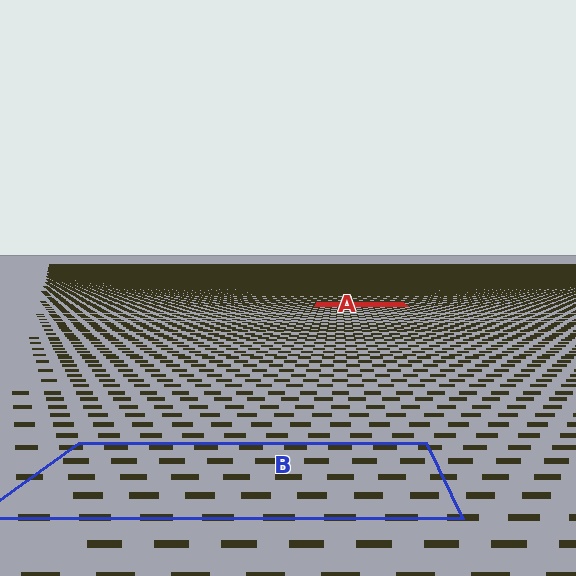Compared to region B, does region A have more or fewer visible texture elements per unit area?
Region A has more texture elements per unit area — they are packed more densely because it is farther away.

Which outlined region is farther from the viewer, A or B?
Region A is farther from the viewer — the texture elements inside it appear smaller and more densely packed.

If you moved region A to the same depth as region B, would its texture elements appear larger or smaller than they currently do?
They would appear larger. At a closer depth, the same texture elements are projected at a bigger on-screen size.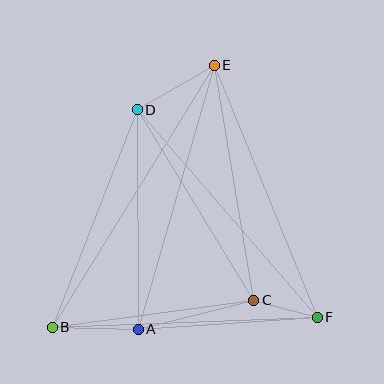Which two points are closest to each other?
Points C and F are closest to each other.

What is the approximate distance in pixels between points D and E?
The distance between D and E is approximately 89 pixels.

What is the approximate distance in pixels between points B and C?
The distance between B and C is approximately 203 pixels.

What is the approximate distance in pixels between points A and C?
The distance between A and C is approximately 119 pixels.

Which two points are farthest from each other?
Points B and E are farthest from each other.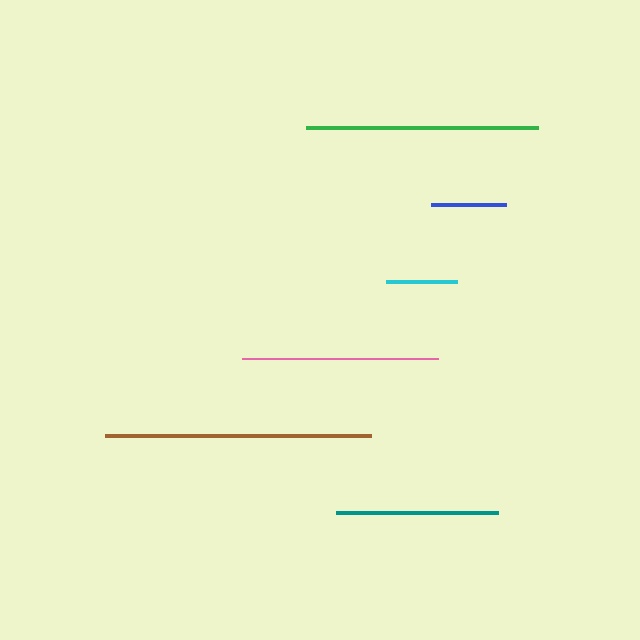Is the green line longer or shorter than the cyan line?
The green line is longer than the cyan line.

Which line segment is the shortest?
The cyan line is the shortest at approximately 71 pixels.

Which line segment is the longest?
The brown line is the longest at approximately 266 pixels.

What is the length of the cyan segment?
The cyan segment is approximately 71 pixels long.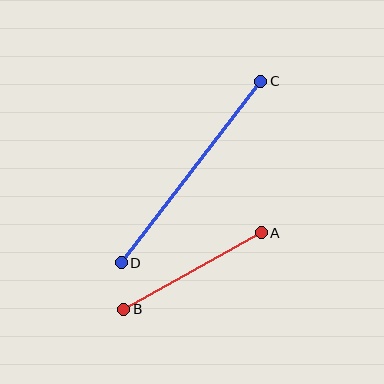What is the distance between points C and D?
The distance is approximately 229 pixels.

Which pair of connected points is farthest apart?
Points C and D are farthest apart.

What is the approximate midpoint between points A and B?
The midpoint is at approximately (193, 271) pixels.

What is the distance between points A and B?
The distance is approximately 158 pixels.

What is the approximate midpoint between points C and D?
The midpoint is at approximately (191, 172) pixels.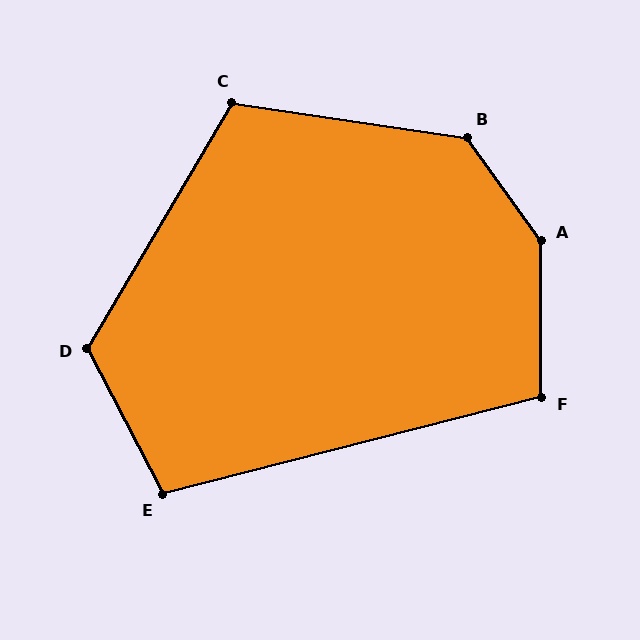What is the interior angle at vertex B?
Approximately 134 degrees (obtuse).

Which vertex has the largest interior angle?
A, at approximately 145 degrees.